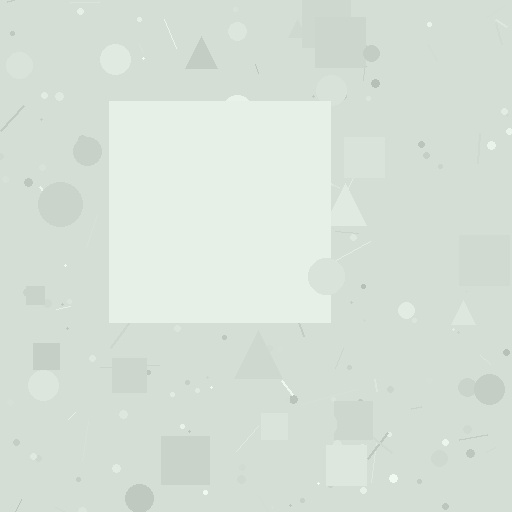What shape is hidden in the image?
A square is hidden in the image.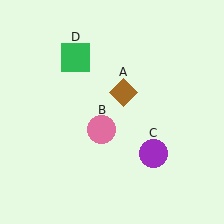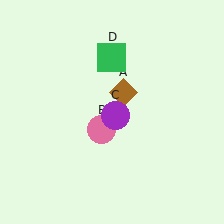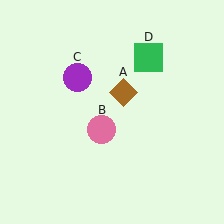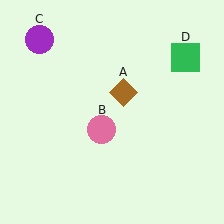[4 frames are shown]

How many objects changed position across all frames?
2 objects changed position: purple circle (object C), green square (object D).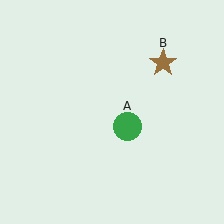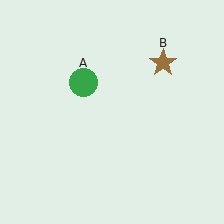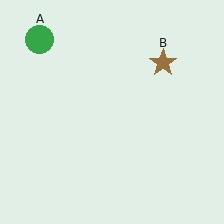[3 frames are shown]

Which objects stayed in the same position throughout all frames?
Brown star (object B) remained stationary.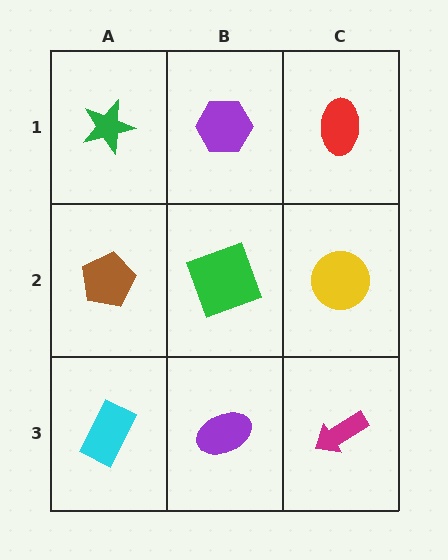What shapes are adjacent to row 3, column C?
A yellow circle (row 2, column C), a purple ellipse (row 3, column B).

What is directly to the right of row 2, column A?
A green square.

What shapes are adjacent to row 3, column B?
A green square (row 2, column B), a cyan rectangle (row 3, column A), a magenta arrow (row 3, column C).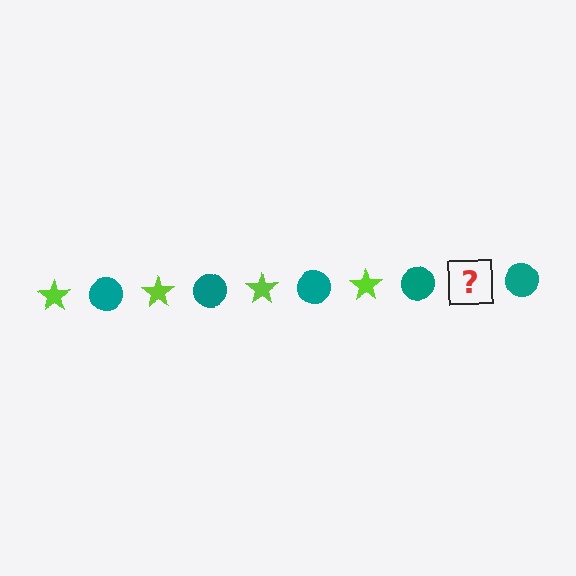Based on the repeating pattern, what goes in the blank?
The blank should be a lime star.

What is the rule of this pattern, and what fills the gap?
The rule is that the pattern alternates between lime star and teal circle. The gap should be filled with a lime star.